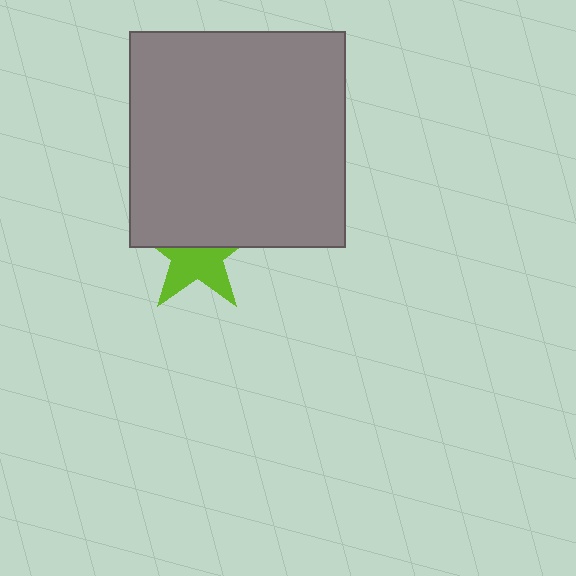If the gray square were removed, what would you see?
You would see the complete lime star.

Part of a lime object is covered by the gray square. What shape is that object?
It is a star.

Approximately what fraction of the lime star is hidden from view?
Roughly 46% of the lime star is hidden behind the gray square.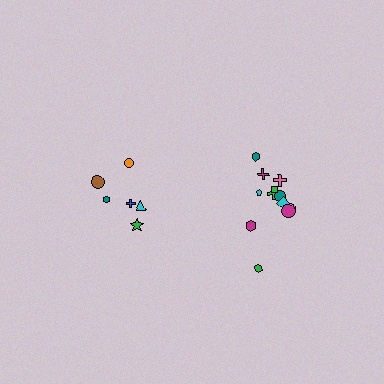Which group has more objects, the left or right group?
The right group.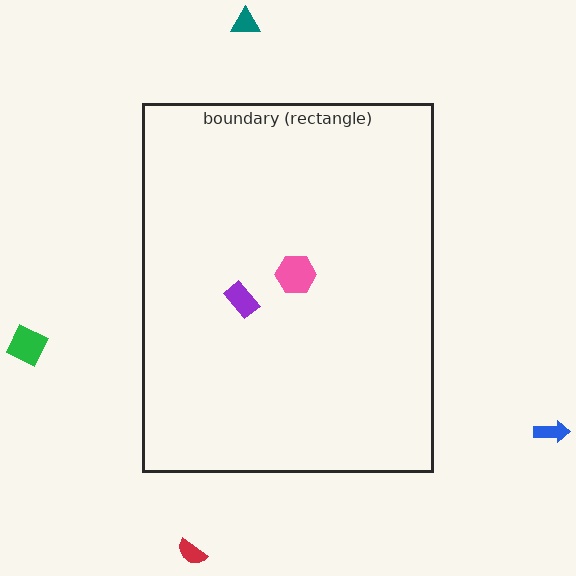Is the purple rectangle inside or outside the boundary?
Inside.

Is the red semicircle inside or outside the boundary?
Outside.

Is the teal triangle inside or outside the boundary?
Outside.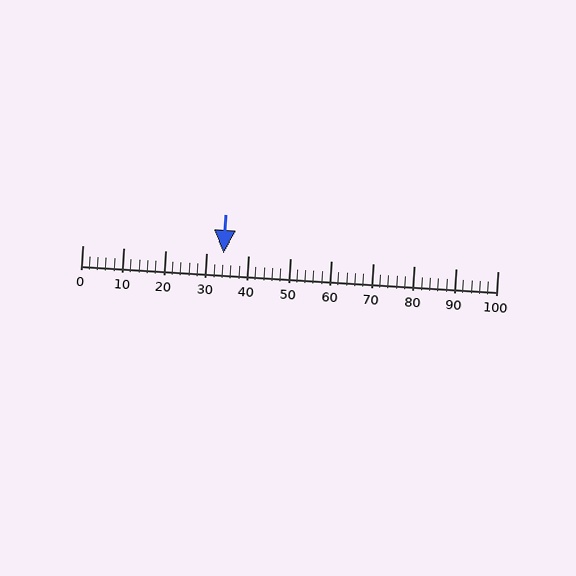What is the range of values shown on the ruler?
The ruler shows values from 0 to 100.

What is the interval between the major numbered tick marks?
The major tick marks are spaced 10 units apart.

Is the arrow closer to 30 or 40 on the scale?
The arrow is closer to 30.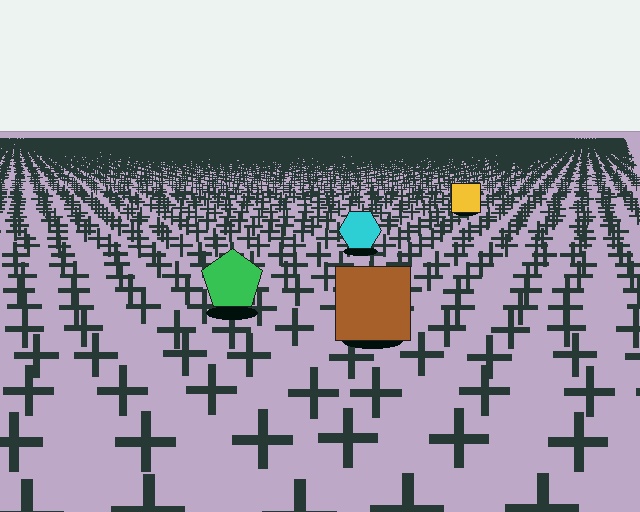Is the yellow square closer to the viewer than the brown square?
No. The brown square is closer — you can tell from the texture gradient: the ground texture is coarser near it.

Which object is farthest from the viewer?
The yellow square is farthest from the viewer. It appears smaller and the ground texture around it is denser.